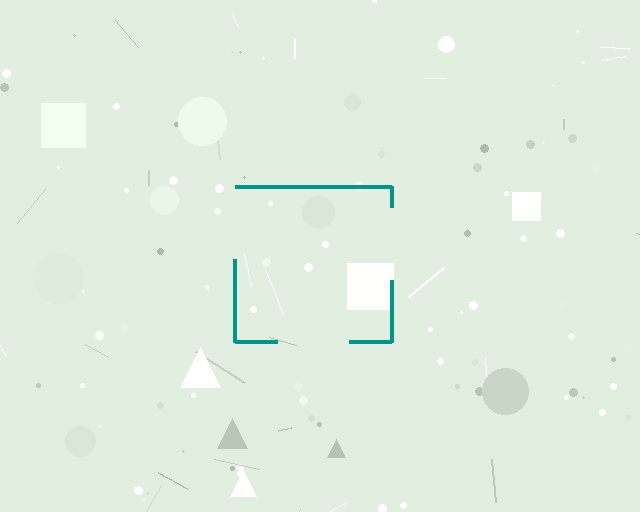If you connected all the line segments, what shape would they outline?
They would outline a square.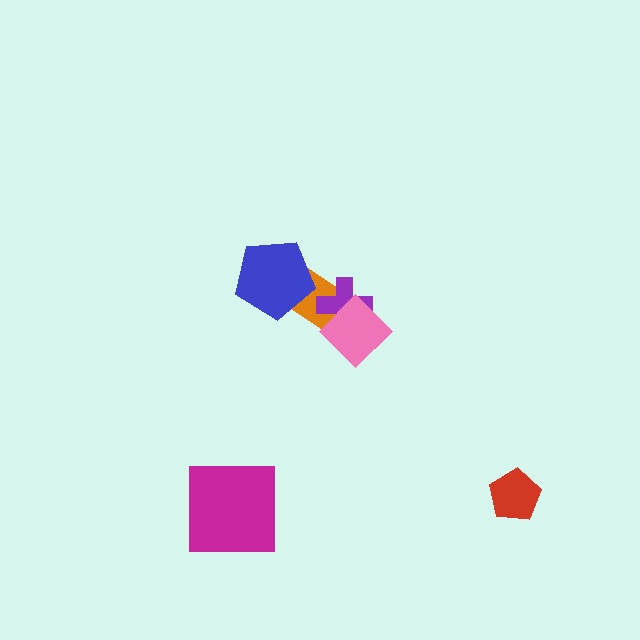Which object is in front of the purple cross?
The pink diamond is in front of the purple cross.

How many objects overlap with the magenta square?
0 objects overlap with the magenta square.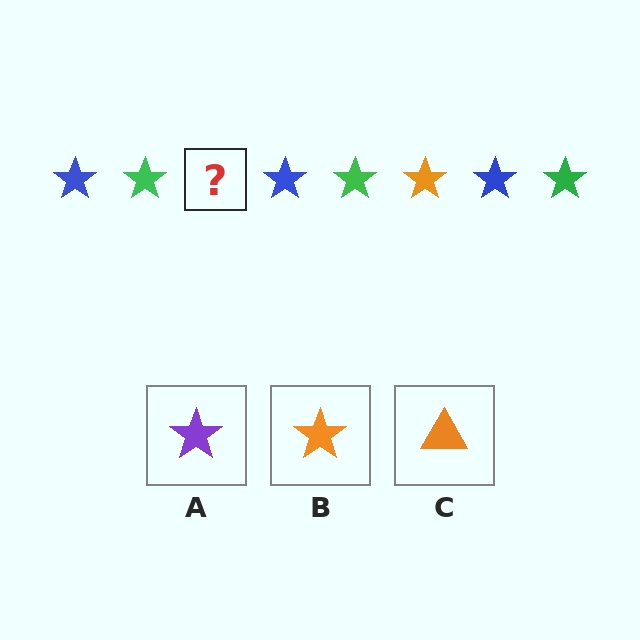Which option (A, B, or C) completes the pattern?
B.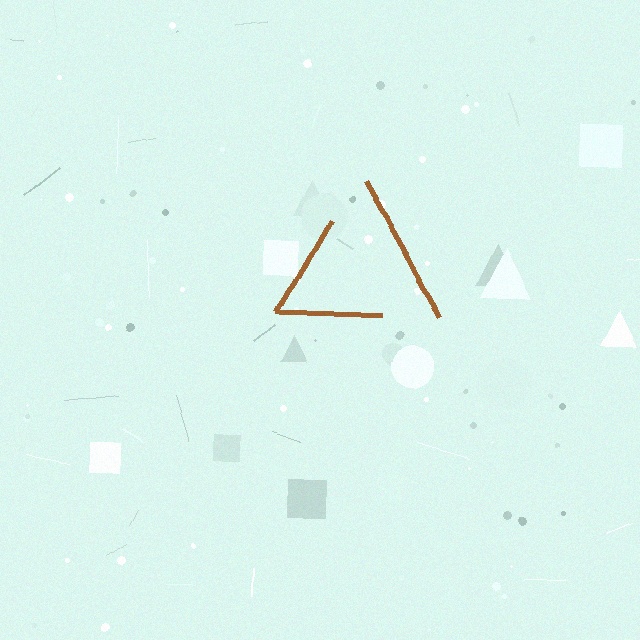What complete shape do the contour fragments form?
The contour fragments form a triangle.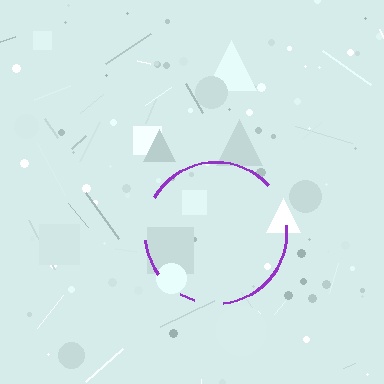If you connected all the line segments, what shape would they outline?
They would outline a circle.